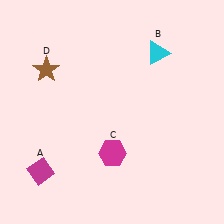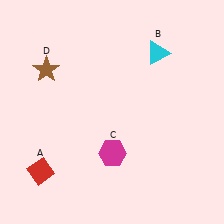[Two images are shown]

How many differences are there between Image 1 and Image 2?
There is 1 difference between the two images.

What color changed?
The diamond (A) changed from magenta in Image 1 to red in Image 2.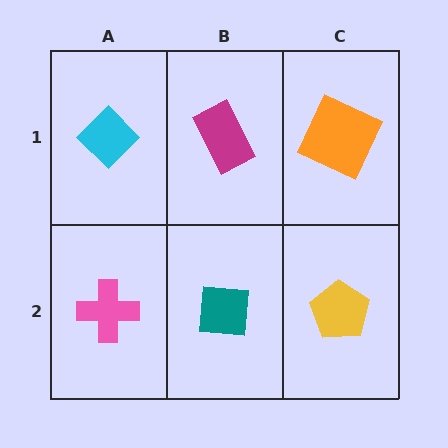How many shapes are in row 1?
3 shapes.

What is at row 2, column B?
A teal square.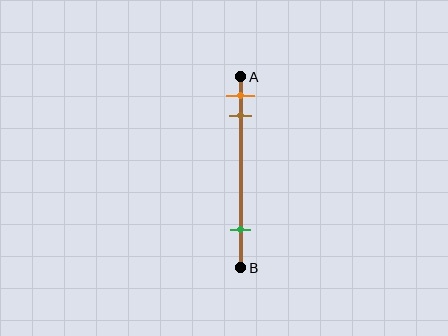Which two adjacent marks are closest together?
The orange and brown marks are the closest adjacent pair.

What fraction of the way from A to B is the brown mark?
The brown mark is approximately 20% (0.2) of the way from A to B.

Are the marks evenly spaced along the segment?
No, the marks are not evenly spaced.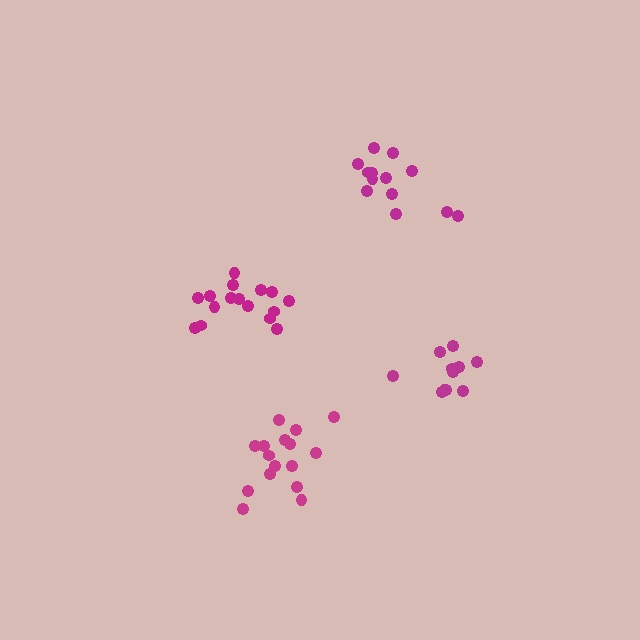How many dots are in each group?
Group 1: 11 dots, Group 2: 16 dots, Group 3: 16 dots, Group 4: 13 dots (56 total).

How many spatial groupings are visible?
There are 4 spatial groupings.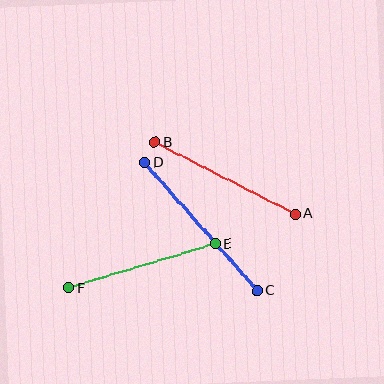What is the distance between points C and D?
The distance is approximately 171 pixels.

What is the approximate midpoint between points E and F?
The midpoint is at approximately (142, 266) pixels.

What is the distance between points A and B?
The distance is approximately 158 pixels.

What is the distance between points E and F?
The distance is approximately 153 pixels.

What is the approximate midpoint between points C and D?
The midpoint is at approximately (201, 227) pixels.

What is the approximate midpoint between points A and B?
The midpoint is at approximately (225, 178) pixels.